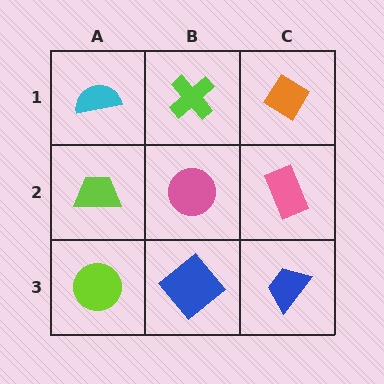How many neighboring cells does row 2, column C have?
3.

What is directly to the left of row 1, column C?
A lime cross.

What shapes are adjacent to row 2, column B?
A lime cross (row 1, column B), a blue diamond (row 3, column B), a lime trapezoid (row 2, column A), a pink rectangle (row 2, column C).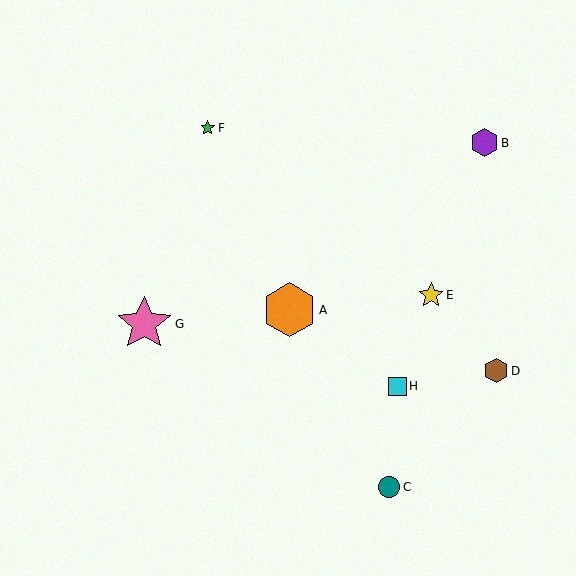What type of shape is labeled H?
Shape H is a cyan square.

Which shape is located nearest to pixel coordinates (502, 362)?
The brown hexagon (labeled D) at (496, 371) is nearest to that location.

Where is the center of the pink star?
The center of the pink star is at (144, 324).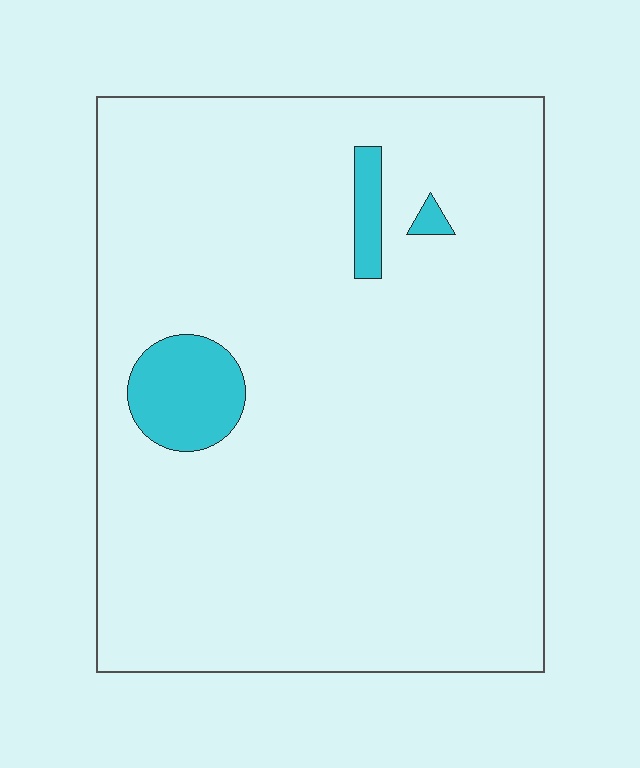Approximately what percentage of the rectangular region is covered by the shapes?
Approximately 5%.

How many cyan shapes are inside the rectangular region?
3.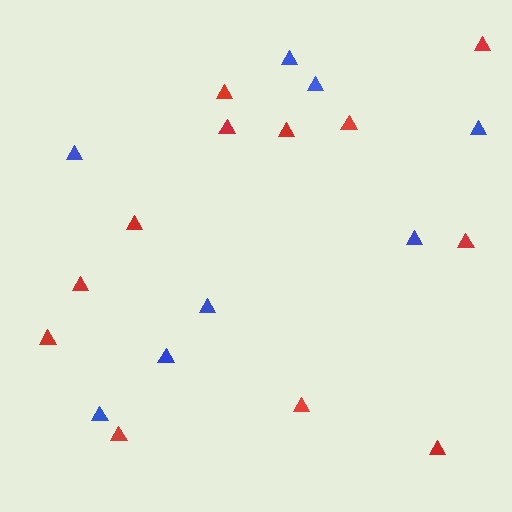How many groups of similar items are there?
There are 2 groups: one group of blue triangles (8) and one group of red triangles (12).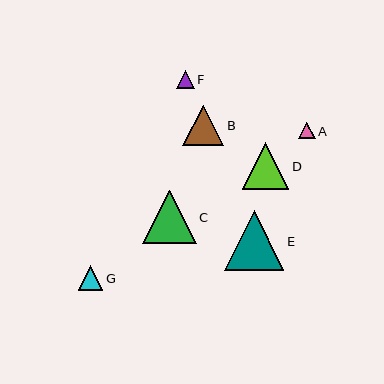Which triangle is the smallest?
Triangle A is the smallest with a size of approximately 16 pixels.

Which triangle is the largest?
Triangle E is the largest with a size of approximately 60 pixels.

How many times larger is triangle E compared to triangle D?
Triangle E is approximately 1.3 times the size of triangle D.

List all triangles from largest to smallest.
From largest to smallest: E, C, D, B, G, F, A.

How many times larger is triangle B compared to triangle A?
Triangle B is approximately 2.5 times the size of triangle A.